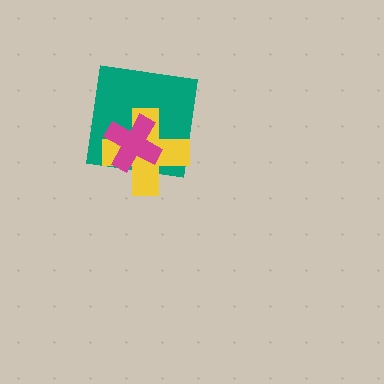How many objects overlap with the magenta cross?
2 objects overlap with the magenta cross.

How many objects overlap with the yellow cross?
2 objects overlap with the yellow cross.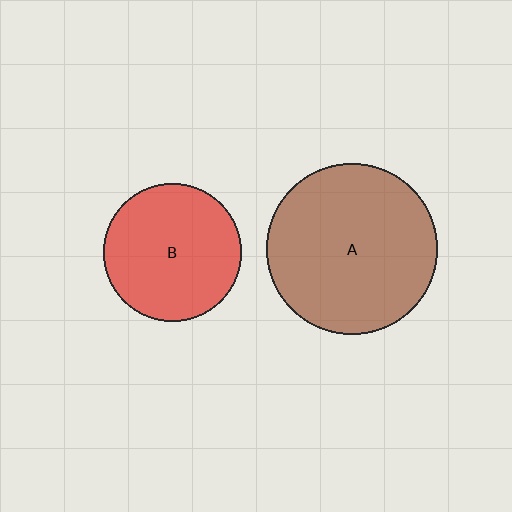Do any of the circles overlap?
No, none of the circles overlap.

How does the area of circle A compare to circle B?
Approximately 1.5 times.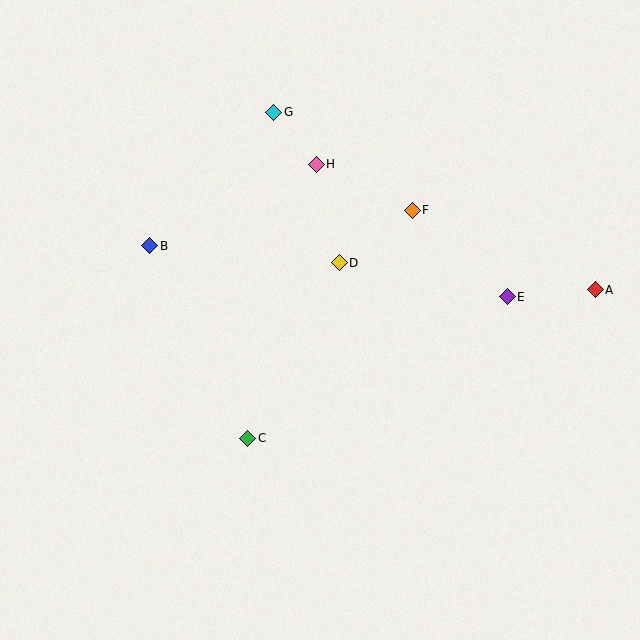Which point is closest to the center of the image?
Point D at (339, 263) is closest to the center.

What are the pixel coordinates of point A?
Point A is at (595, 290).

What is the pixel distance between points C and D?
The distance between C and D is 198 pixels.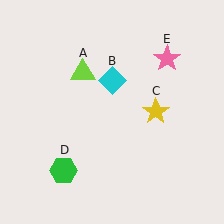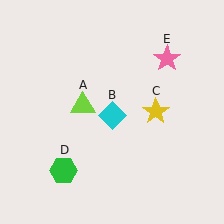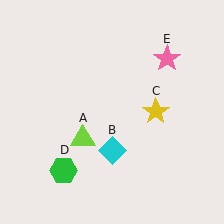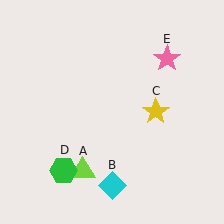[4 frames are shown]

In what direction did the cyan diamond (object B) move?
The cyan diamond (object B) moved down.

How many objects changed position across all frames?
2 objects changed position: lime triangle (object A), cyan diamond (object B).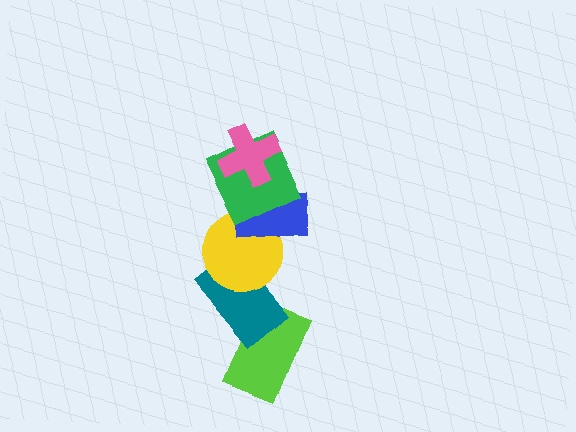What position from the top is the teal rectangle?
The teal rectangle is 5th from the top.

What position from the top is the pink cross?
The pink cross is 1st from the top.